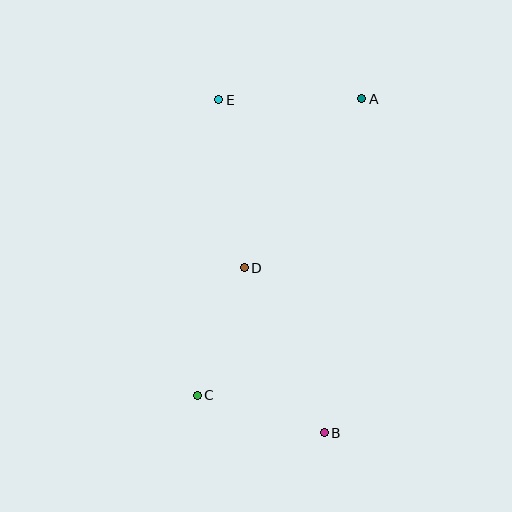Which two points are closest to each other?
Points B and C are closest to each other.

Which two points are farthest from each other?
Points B and E are farthest from each other.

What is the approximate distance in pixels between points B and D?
The distance between B and D is approximately 184 pixels.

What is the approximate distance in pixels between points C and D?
The distance between C and D is approximately 136 pixels.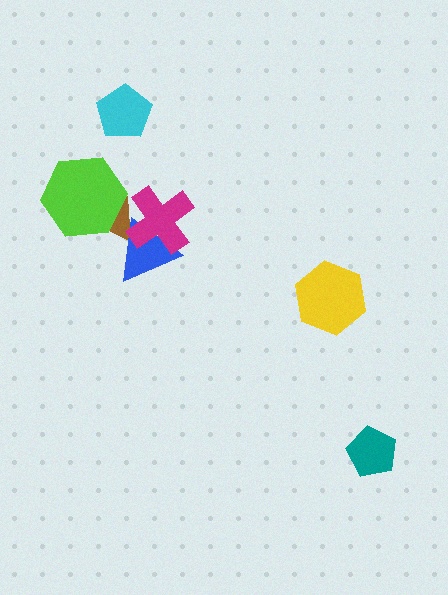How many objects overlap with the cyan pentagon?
0 objects overlap with the cyan pentagon.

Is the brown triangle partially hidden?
Yes, it is partially covered by another shape.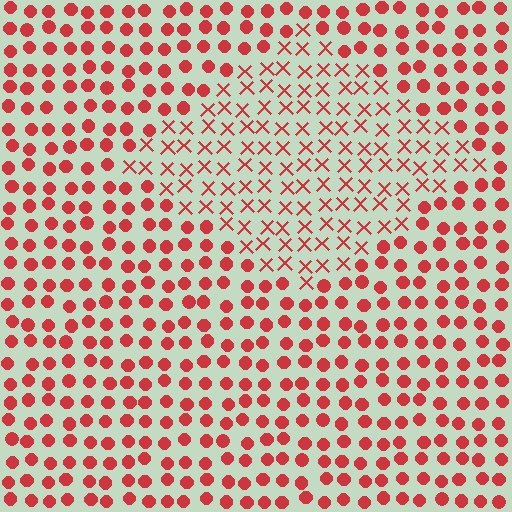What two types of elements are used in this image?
The image uses X marks inside the diamond region and circles outside it.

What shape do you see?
I see a diamond.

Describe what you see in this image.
The image is filled with small red elements arranged in a uniform grid. A diamond-shaped region contains X marks, while the surrounding area contains circles. The boundary is defined purely by the change in element shape.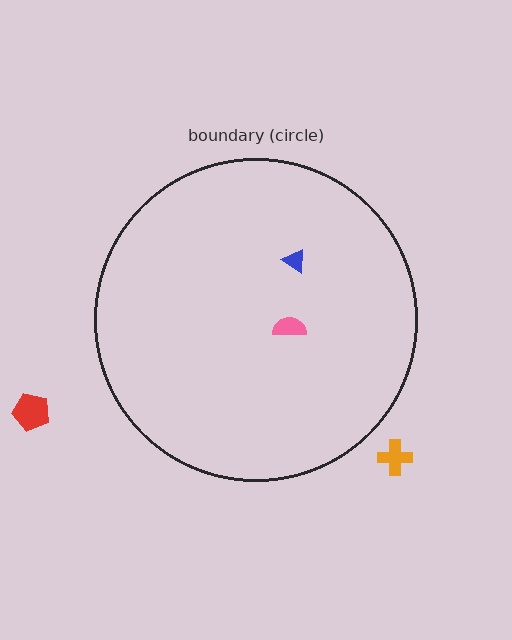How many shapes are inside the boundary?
2 inside, 2 outside.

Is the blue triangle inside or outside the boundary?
Inside.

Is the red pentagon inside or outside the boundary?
Outside.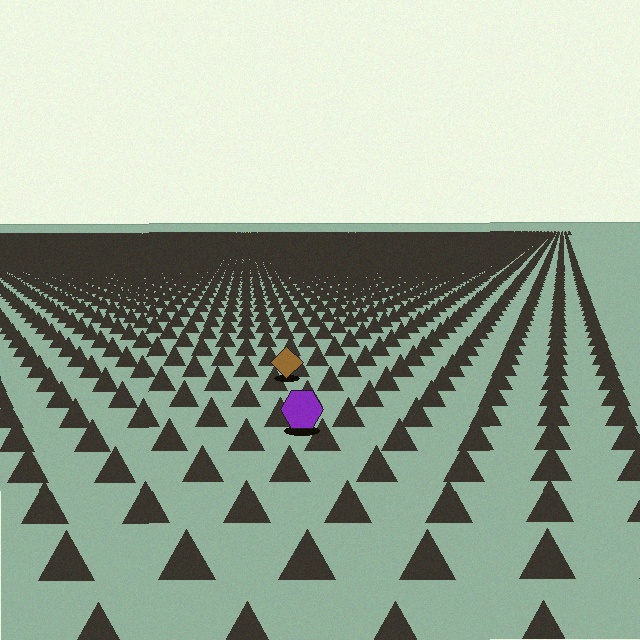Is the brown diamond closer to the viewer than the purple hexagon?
No. The purple hexagon is closer — you can tell from the texture gradient: the ground texture is coarser near it.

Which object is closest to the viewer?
The purple hexagon is closest. The texture marks near it are larger and more spread out.